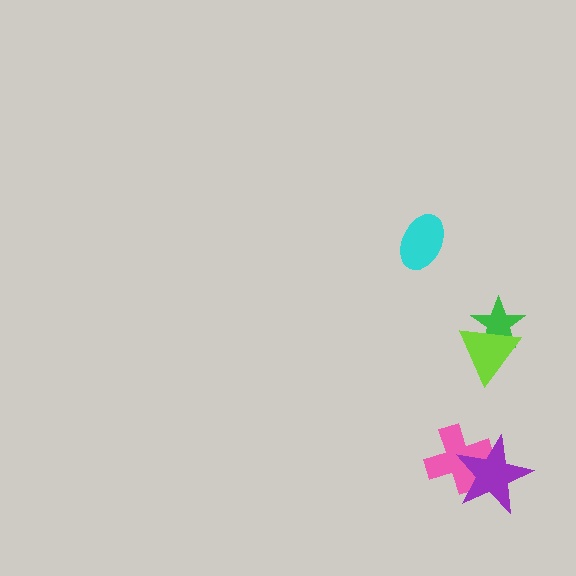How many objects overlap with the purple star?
1 object overlaps with the purple star.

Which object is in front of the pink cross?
The purple star is in front of the pink cross.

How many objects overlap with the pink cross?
1 object overlaps with the pink cross.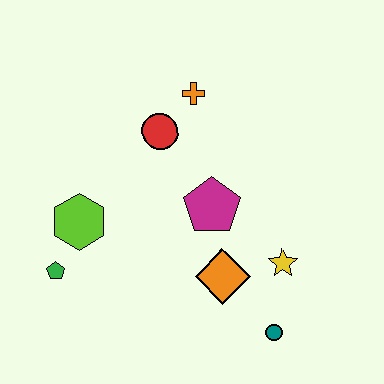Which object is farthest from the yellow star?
The green pentagon is farthest from the yellow star.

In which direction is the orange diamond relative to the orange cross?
The orange diamond is below the orange cross.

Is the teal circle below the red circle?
Yes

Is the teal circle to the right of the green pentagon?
Yes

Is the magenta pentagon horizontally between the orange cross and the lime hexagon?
No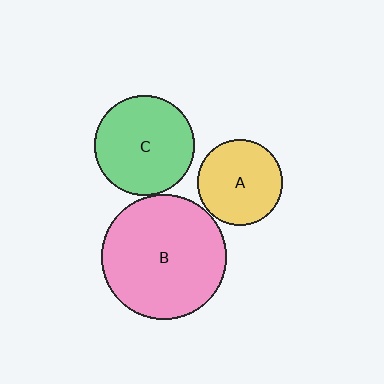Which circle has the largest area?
Circle B (pink).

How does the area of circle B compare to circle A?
Approximately 2.1 times.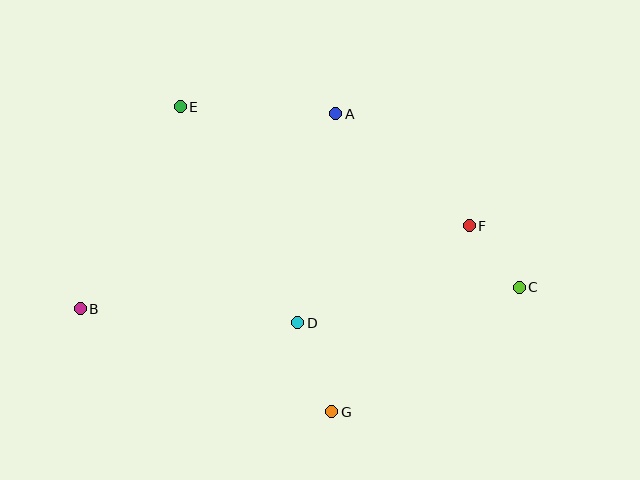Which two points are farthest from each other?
Points B and C are farthest from each other.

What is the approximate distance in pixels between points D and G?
The distance between D and G is approximately 96 pixels.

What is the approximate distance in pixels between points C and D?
The distance between C and D is approximately 225 pixels.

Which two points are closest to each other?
Points C and F are closest to each other.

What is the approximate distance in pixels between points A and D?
The distance between A and D is approximately 212 pixels.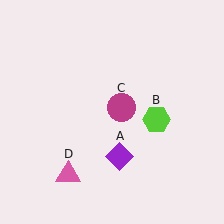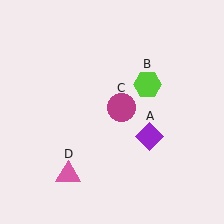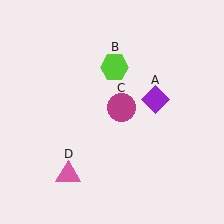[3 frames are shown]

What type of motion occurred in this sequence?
The purple diamond (object A), lime hexagon (object B) rotated counterclockwise around the center of the scene.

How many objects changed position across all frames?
2 objects changed position: purple diamond (object A), lime hexagon (object B).